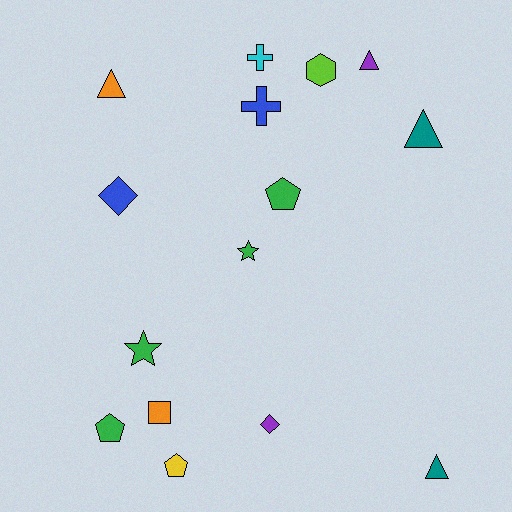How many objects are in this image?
There are 15 objects.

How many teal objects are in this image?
There are 2 teal objects.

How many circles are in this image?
There are no circles.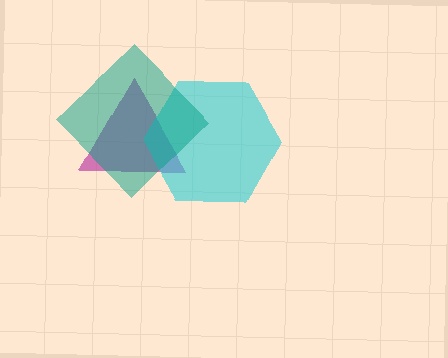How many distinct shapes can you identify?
There are 3 distinct shapes: a magenta triangle, a cyan hexagon, a teal diamond.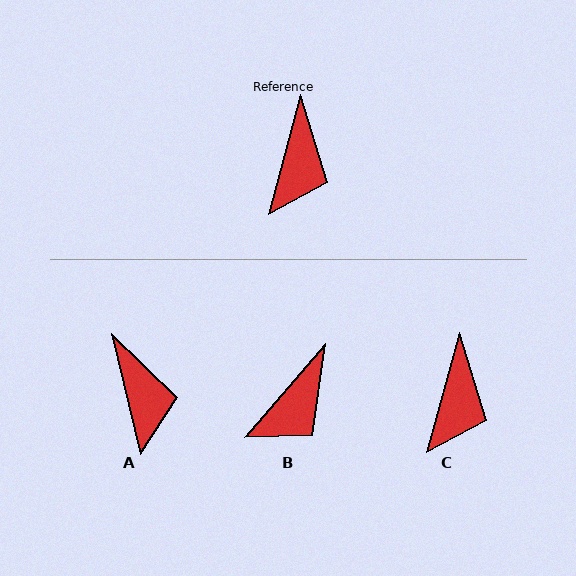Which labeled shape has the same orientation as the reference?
C.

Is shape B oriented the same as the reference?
No, it is off by about 25 degrees.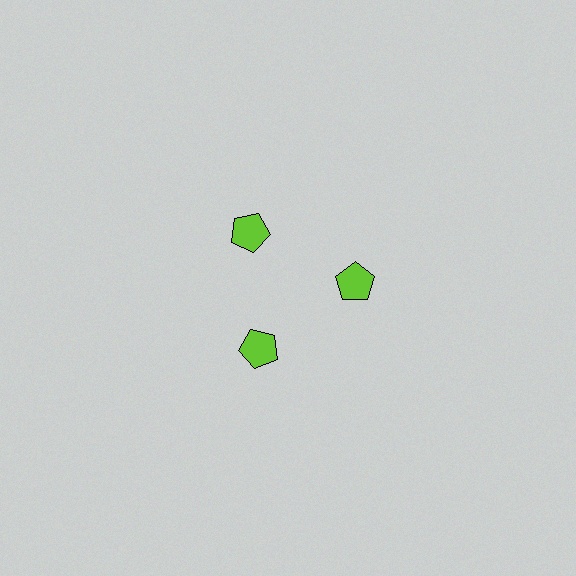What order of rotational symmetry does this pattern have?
This pattern has 3-fold rotational symmetry.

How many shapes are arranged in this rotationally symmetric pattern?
There are 3 shapes, arranged in 3 groups of 1.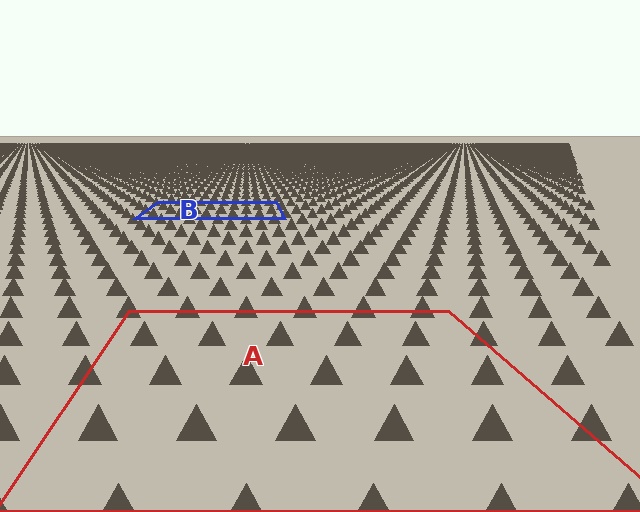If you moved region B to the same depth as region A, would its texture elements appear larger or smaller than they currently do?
They would appear larger. At a closer depth, the same texture elements are projected at a bigger on-screen size.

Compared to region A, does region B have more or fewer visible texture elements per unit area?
Region B has more texture elements per unit area — they are packed more densely because it is farther away.